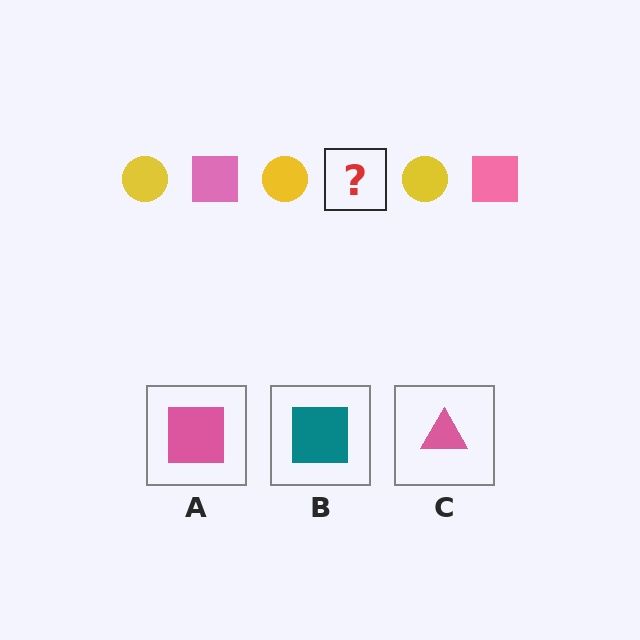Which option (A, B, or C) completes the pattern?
A.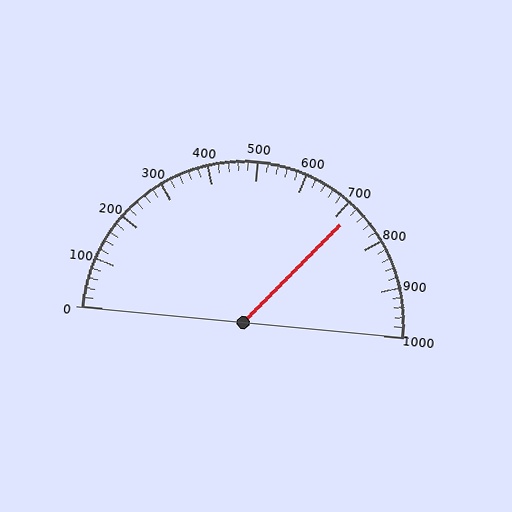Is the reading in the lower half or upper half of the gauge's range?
The reading is in the upper half of the range (0 to 1000).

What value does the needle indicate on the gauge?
The needle indicates approximately 720.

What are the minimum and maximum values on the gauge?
The gauge ranges from 0 to 1000.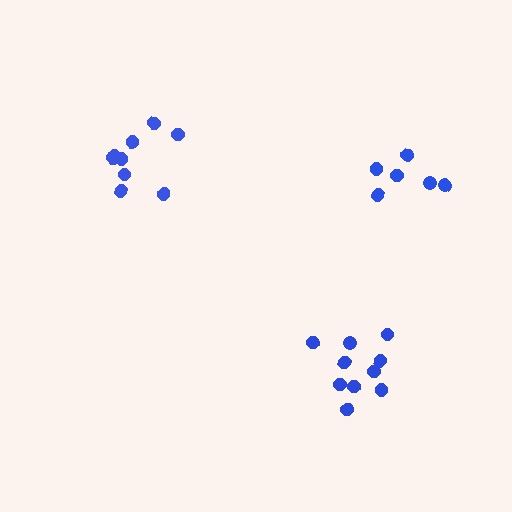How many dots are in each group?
Group 1: 6 dots, Group 2: 10 dots, Group 3: 10 dots (26 total).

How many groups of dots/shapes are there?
There are 3 groups.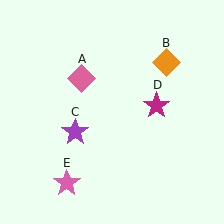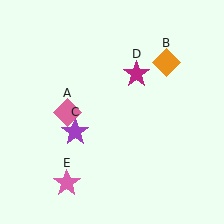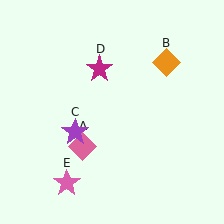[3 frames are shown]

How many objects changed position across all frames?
2 objects changed position: pink diamond (object A), magenta star (object D).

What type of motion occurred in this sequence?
The pink diamond (object A), magenta star (object D) rotated counterclockwise around the center of the scene.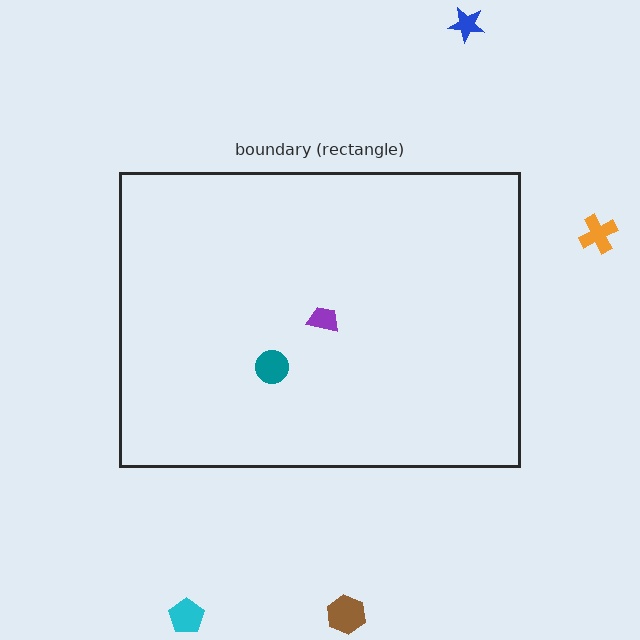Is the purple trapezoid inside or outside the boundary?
Inside.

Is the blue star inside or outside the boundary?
Outside.